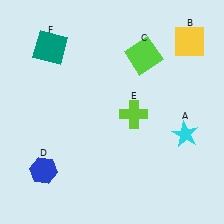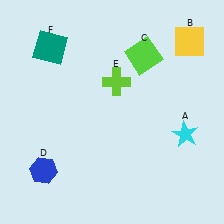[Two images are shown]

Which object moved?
The lime cross (E) moved up.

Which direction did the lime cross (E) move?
The lime cross (E) moved up.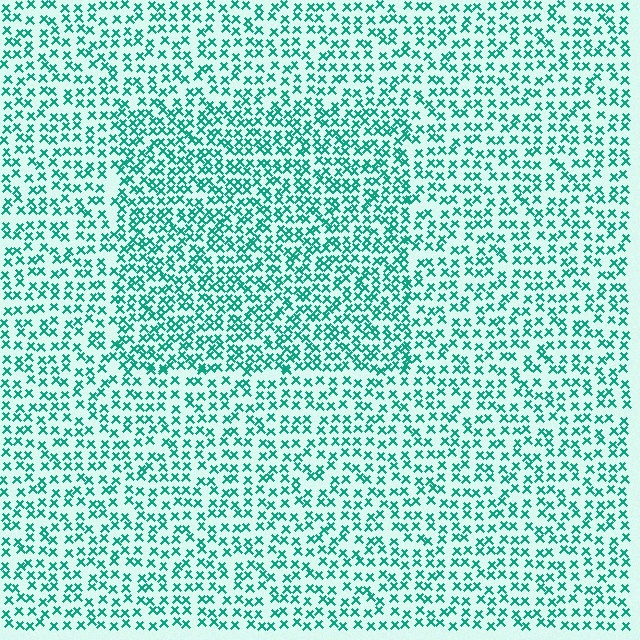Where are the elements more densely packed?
The elements are more densely packed inside the rectangle boundary.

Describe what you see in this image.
The image contains small teal elements arranged at two different densities. A rectangle-shaped region is visible where the elements are more densely packed than the surrounding area.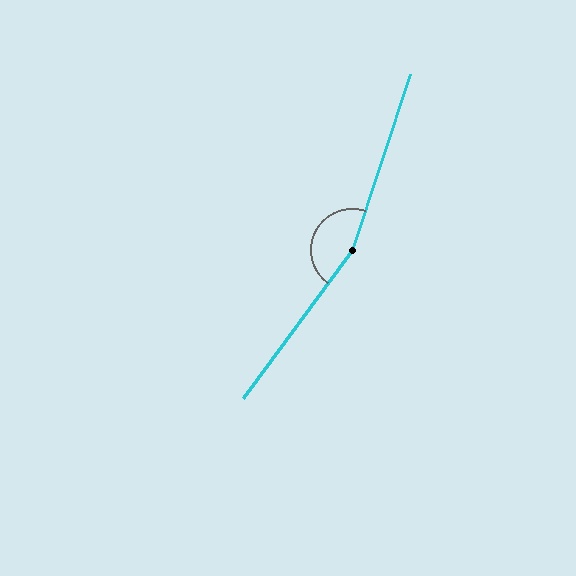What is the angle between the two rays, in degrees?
Approximately 162 degrees.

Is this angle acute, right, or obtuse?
It is obtuse.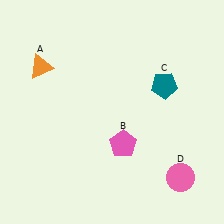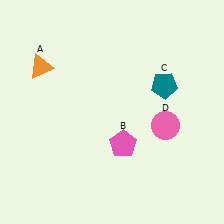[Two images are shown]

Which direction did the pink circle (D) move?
The pink circle (D) moved up.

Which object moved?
The pink circle (D) moved up.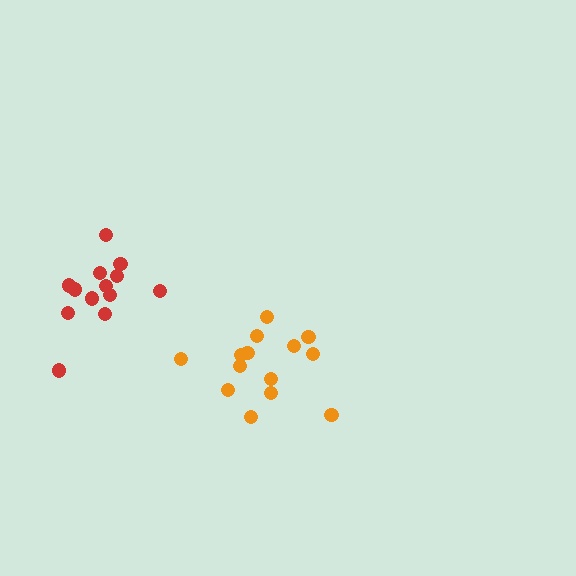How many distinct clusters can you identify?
There are 2 distinct clusters.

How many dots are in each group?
Group 1: 13 dots, Group 2: 14 dots (27 total).